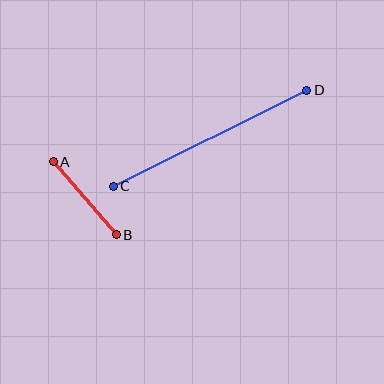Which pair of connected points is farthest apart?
Points C and D are farthest apart.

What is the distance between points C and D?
The distance is approximately 216 pixels.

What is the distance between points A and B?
The distance is approximately 97 pixels.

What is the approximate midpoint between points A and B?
The midpoint is at approximately (85, 198) pixels.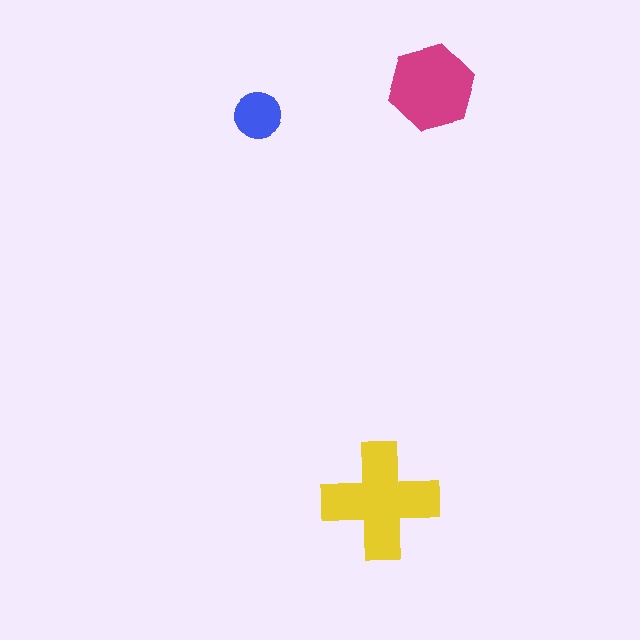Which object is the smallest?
The blue circle.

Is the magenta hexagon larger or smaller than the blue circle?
Larger.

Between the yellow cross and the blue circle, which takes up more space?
The yellow cross.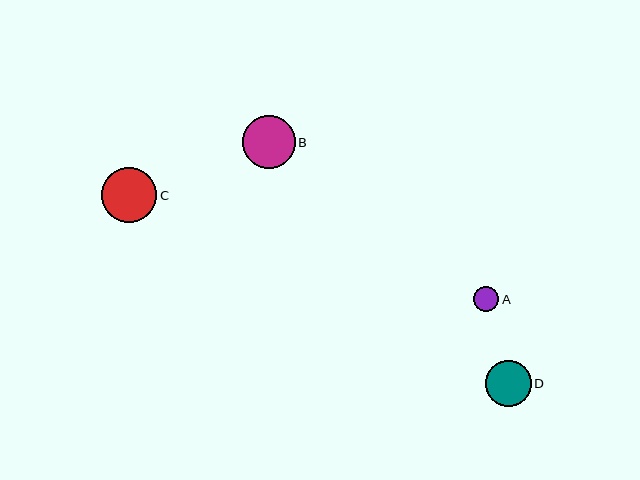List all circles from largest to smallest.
From largest to smallest: C, B, D, A.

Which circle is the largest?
Circle C is the largest with a size of approximately 55 pixels.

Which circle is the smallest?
Circle A is the smallest with a size of approximately 25 pixels.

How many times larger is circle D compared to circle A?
Circle D is approximately 1.8 times the size of circle A.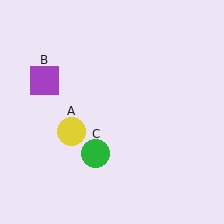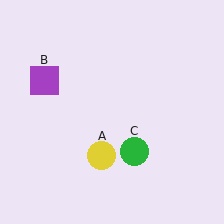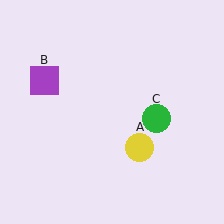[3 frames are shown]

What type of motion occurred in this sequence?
The yellow circle (object A), green circle (object C) rotated counterclockwise around the center of the scene.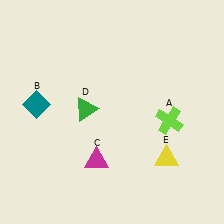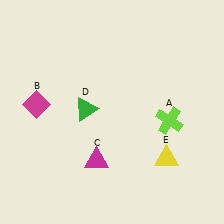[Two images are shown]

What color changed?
The diamond (B) changed from teal in Image 1 to magenta in Image 2.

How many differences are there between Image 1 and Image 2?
There is 1 difference between the two images.